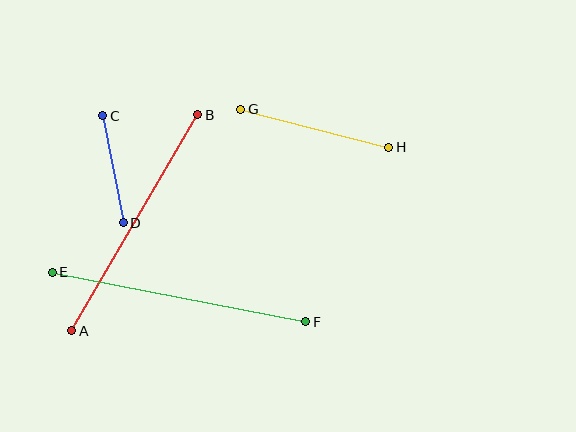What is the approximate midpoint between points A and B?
The midpoint is at approximately (135, 223) pixels.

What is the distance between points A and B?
The distance is approximately 250 pixels.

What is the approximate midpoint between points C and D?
The midpoint is at approximately (113, 169) pixels.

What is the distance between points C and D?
The distance is approximately 109 pixels.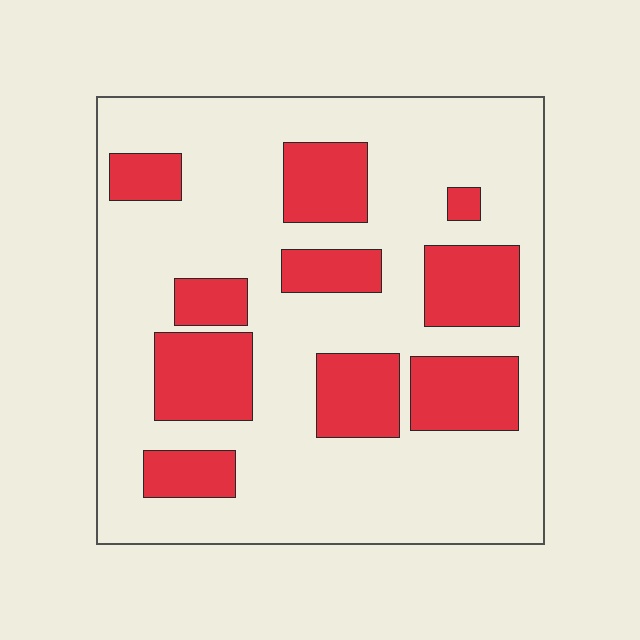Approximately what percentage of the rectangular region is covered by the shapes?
Approximately 30%.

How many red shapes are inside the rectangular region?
10.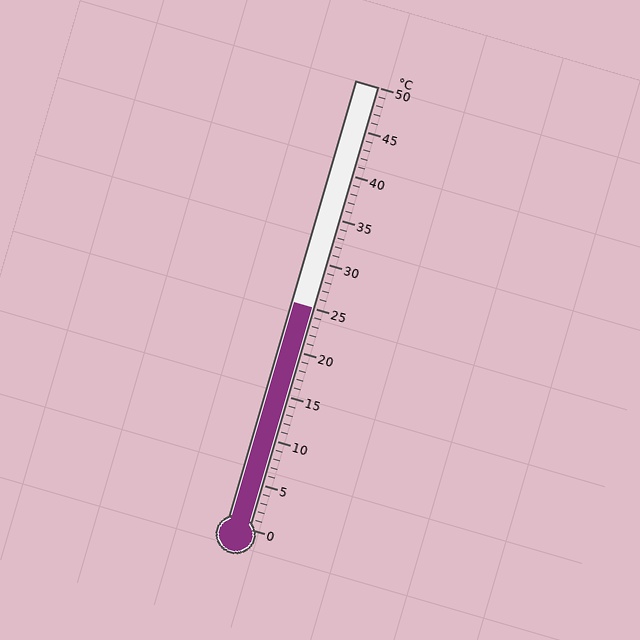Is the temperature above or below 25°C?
The temperature is at 25°C.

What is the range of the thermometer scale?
The thermometer scale ranges from 0°C to 50°C.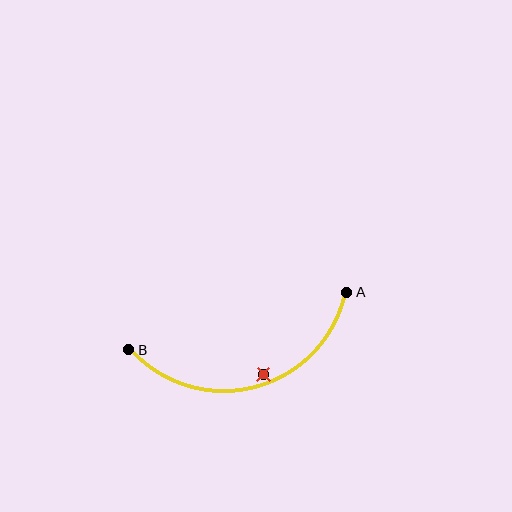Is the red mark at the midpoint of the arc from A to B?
No — the red mark does not lie on the arc at all. It sits slightly inside the curve.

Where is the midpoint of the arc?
The arc midpoint is the point on the curve farthest from the straight line joining A and B. It sits below that line.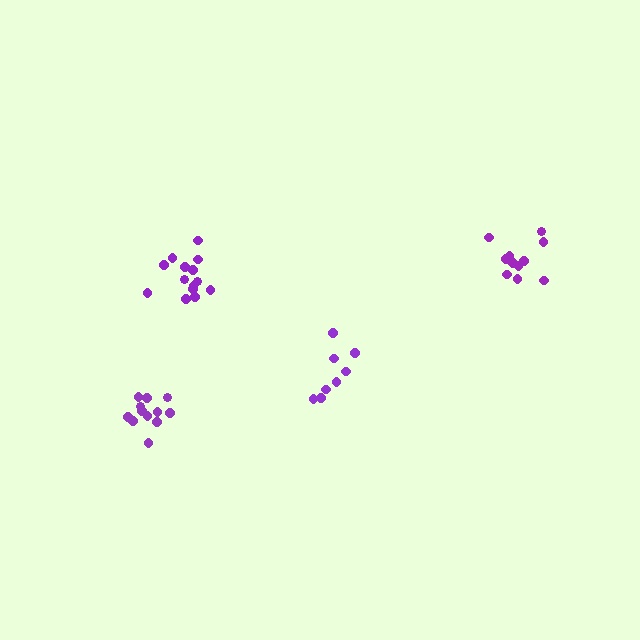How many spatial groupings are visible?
There are 4 spatial groupings.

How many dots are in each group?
Group 1: 8 dots, Group 2: 13 dots, Group 3: 11 dots, Group 4: 14 dots (46 total).